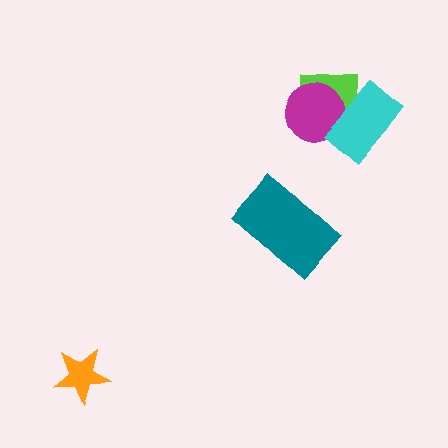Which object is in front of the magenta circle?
The cyan rectangle is in front of the magenta circle.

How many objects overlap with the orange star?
0 objects overlap with the orange star.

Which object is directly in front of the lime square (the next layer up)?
The magenta circle is directly in front of the lime square.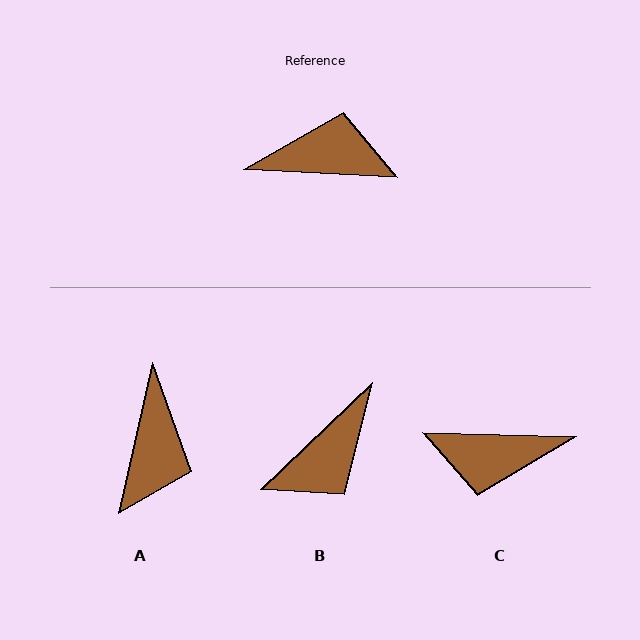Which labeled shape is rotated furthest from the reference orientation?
C, about 178 degrees away.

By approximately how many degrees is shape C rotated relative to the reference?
Approximately 178 degrees clockwise.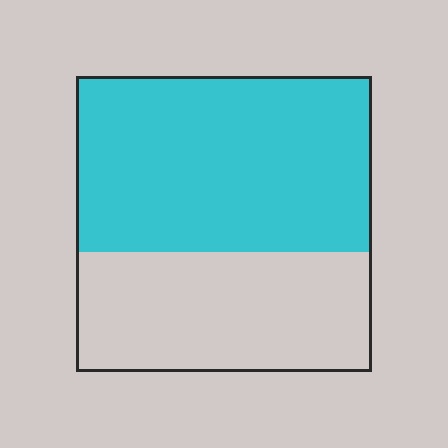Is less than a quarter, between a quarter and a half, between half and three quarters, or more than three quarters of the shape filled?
Between half and three quarters.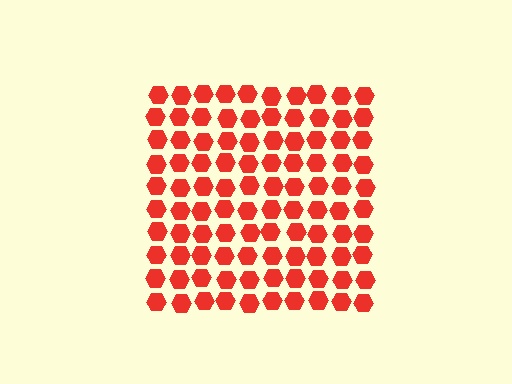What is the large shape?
The large shape is a square.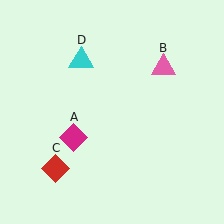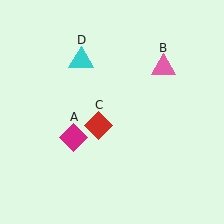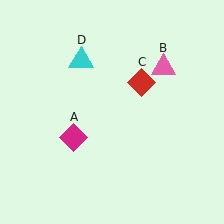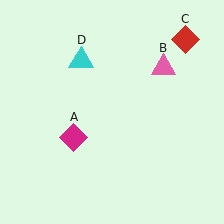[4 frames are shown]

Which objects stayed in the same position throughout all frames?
Magenta diamond (object A) and pink triangle (object B) and cyan triangle (object D) remained stationary.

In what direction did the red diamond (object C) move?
The red diamond (object C) moved up and to the right.